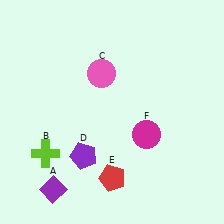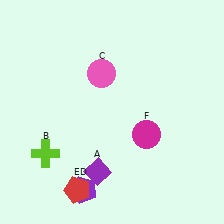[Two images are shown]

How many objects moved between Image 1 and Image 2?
3 objects moved between the two images.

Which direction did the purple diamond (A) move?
The purple diamond (A) moved right.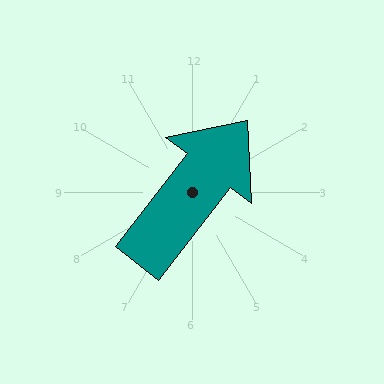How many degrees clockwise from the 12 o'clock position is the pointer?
Approximately 38 degrees.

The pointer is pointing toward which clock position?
Roughly 1 o'clock.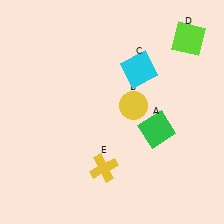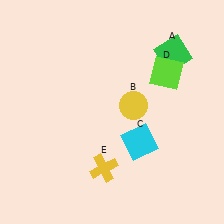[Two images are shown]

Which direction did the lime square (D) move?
The lime square (D) moved down.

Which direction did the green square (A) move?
The green square (A) moved up.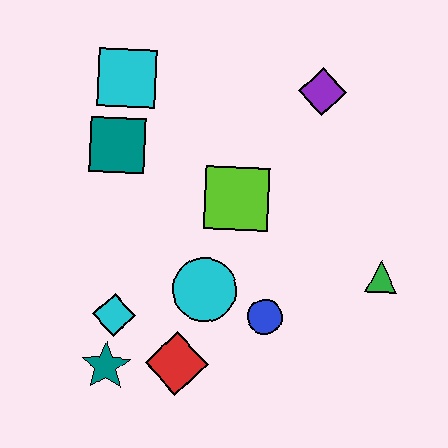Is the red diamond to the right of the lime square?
No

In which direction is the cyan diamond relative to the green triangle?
The cyan diamond is to the left of the green triangle.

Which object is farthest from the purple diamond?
The teal star is farthest from the purple diamond.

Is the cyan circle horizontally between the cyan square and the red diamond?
No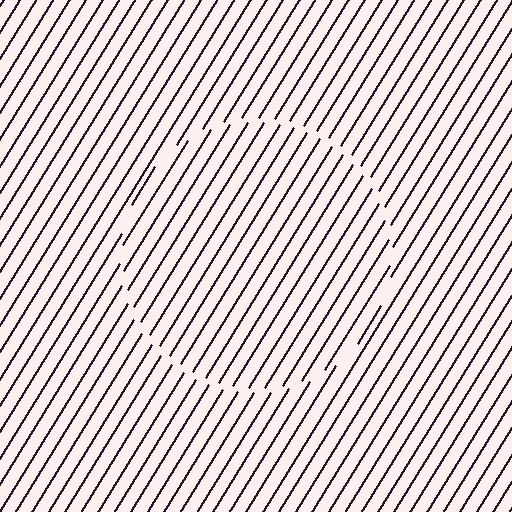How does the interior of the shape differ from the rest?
The interior of the shape contains the same grating, shifted by half a period — the contour is defined by the phase discontinuity where line-ends from the inner and outer gratings abut.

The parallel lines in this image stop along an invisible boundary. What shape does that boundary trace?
An illusory circle. The interior of the shape contains the same grating, shifted by half a period — the contour is defined by the phase discontinuity where line-ends from the inner and outer gratings abut.